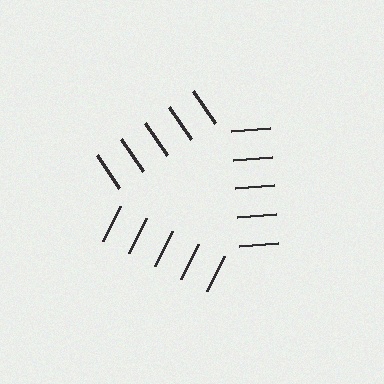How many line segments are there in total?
15 — 5 along each of the 3 edges.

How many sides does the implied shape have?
3 sides — the line-ends trace a triangle.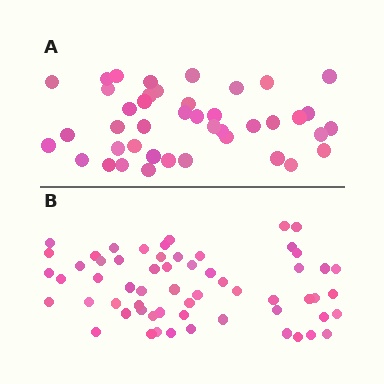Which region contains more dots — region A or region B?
Region B (the bottom region) has more dots.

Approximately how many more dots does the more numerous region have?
Region B has approximately 20 more dots than region A.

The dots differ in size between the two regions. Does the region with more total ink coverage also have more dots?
No. Region A has more total ink coverage because its dots are larger, but region B actually contains more individual dots. Total area can be misleading — the number of items is what matters here.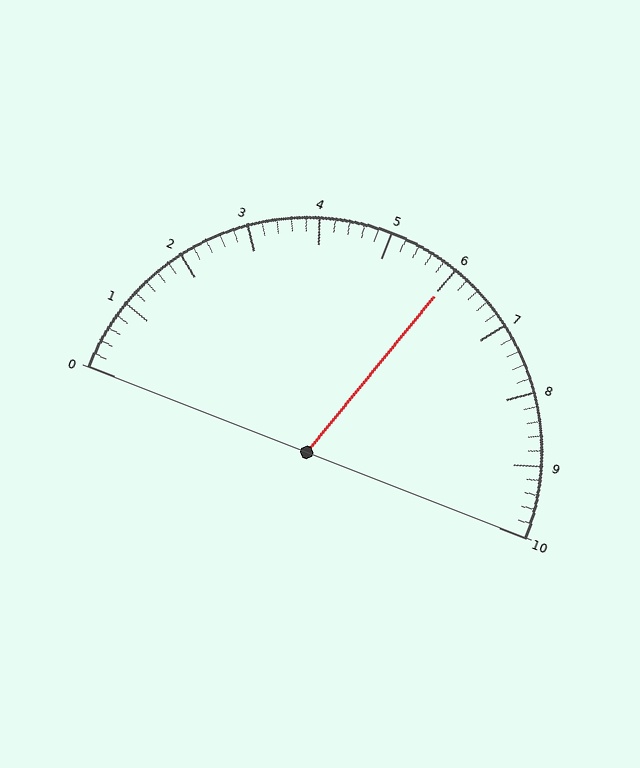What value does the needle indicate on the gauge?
The needle indicates approximately 6.0.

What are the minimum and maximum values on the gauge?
The gauge ranges from 0 to 10.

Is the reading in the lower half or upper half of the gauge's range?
The reading is in the upper half of the range (0 to 10).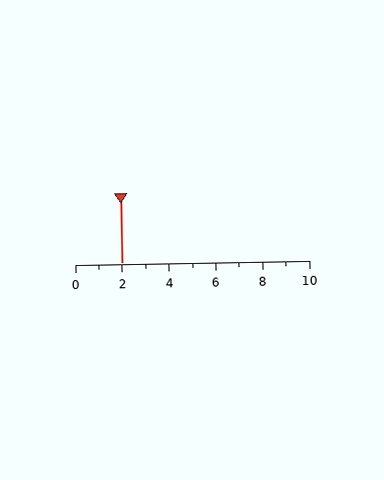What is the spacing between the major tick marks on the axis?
The major ticks are spaced 2 apart.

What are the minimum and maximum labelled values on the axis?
The axis runs from 0 to 10.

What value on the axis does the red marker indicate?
The marker indicates approximately 2.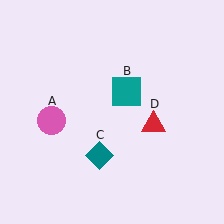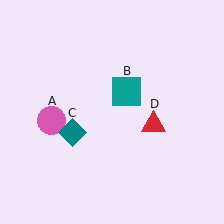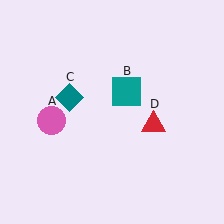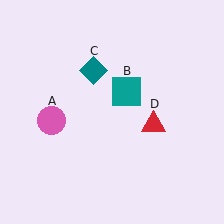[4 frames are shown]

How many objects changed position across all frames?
1 object changed position: teal diamond (object C).